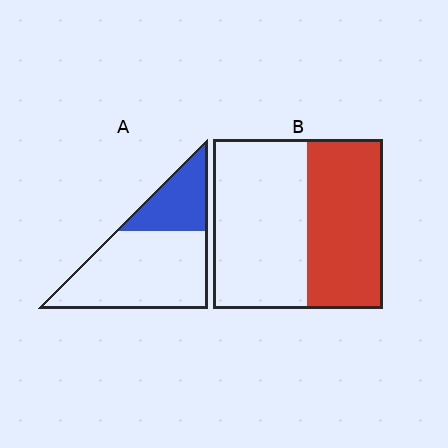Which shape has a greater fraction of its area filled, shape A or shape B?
Shape B.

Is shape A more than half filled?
No.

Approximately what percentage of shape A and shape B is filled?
A is approximately 30% and B is approximately 45%.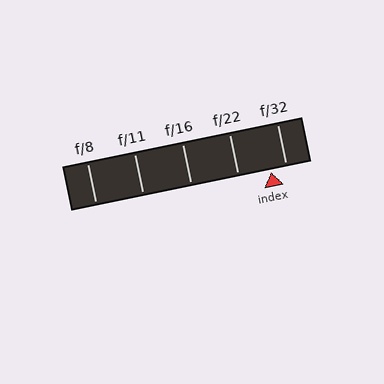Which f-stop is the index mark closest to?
The index mark is closest to f/32.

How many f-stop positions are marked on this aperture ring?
There are 5 f-stop positions marked.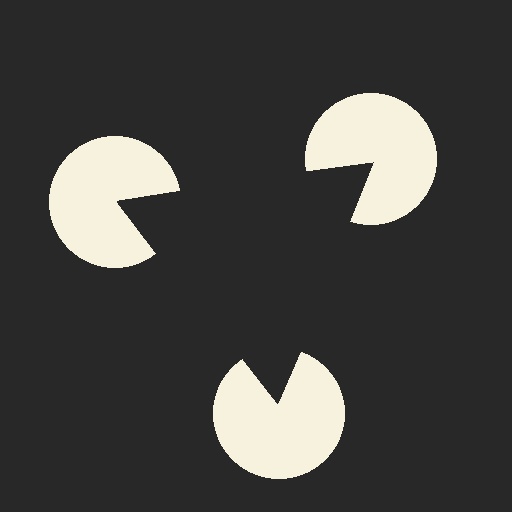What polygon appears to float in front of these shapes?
An illusory triangle — its edges are inferred from the aligned wedge cuts in the pac-man discs, not physically drawn.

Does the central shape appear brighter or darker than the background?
It typically appears slightly darker than the background, even though no actual brightness change is drawn.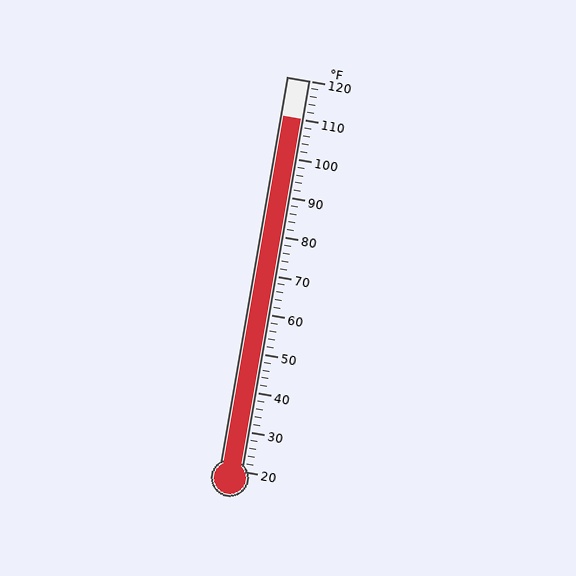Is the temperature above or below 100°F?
The temperature is above 100°F.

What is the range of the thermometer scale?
The thermometer scale ranges from 20°F to 120°F.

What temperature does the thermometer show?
The thermometer shows approximately 110°F.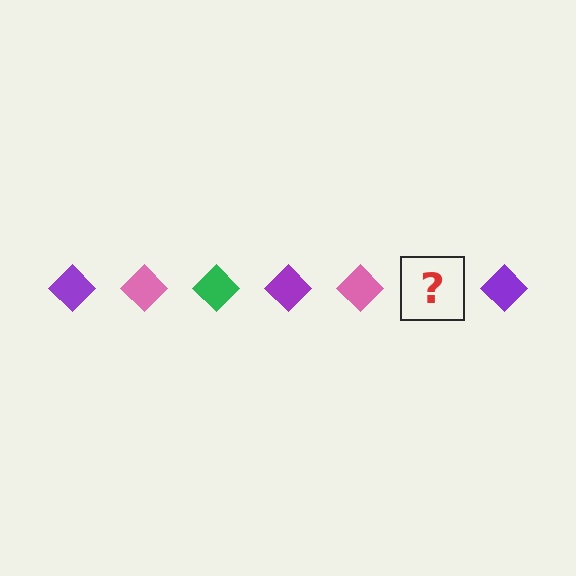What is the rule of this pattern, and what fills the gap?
The rule is that the pattern cycles through purple, pink, green diamonds. The gap should be filled with a green diamond.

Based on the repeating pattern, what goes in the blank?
The blank should be a green diamond.